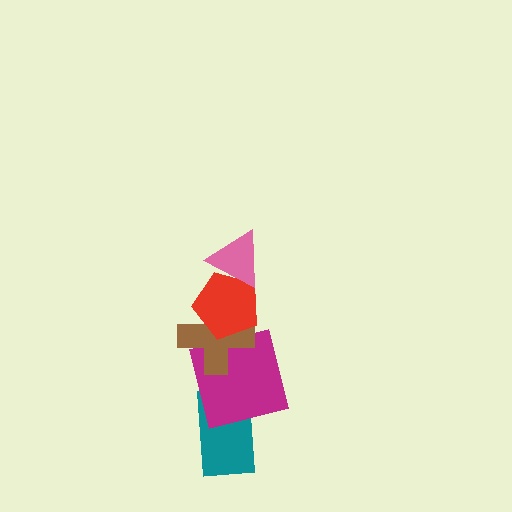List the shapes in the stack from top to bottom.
From top to bottom: the pink triangle, the red pentagon, the brown cross, the magenta square, the teal rectangle.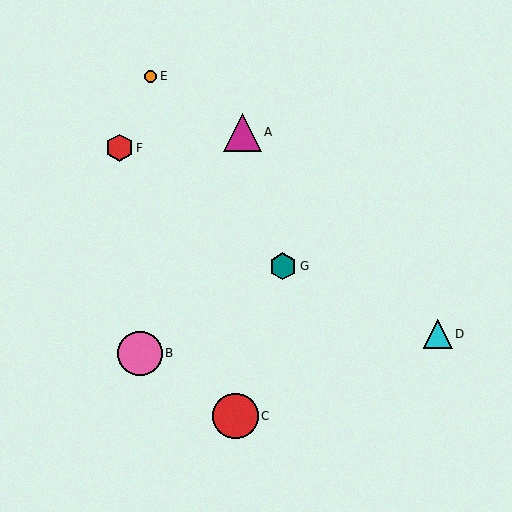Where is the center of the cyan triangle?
The center of the cyan triangle is at (438, 334).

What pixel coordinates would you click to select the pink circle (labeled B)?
Click at (140, 353) to select the pink circle B.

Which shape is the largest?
The red circle (labeled C) is the largest.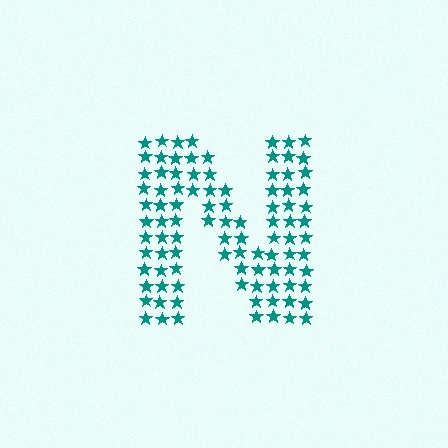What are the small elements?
The small elements are stars.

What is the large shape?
The large shape is the letter N.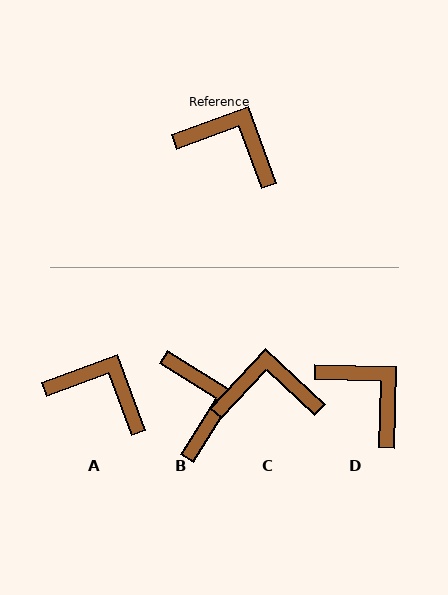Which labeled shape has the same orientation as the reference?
A.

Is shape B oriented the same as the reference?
No, it is off by about 52 degrees.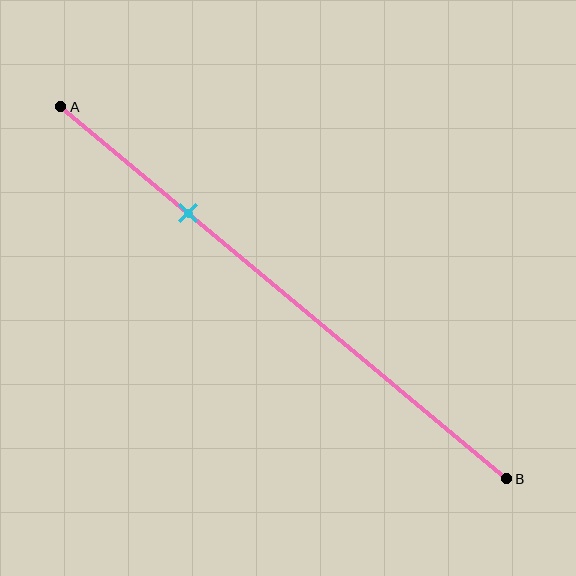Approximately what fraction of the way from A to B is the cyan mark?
The cyan mark is approximately 30% of the way from A to B.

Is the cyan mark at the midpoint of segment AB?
No, the mark is at about 30% from A, not at the 50% midpoint.